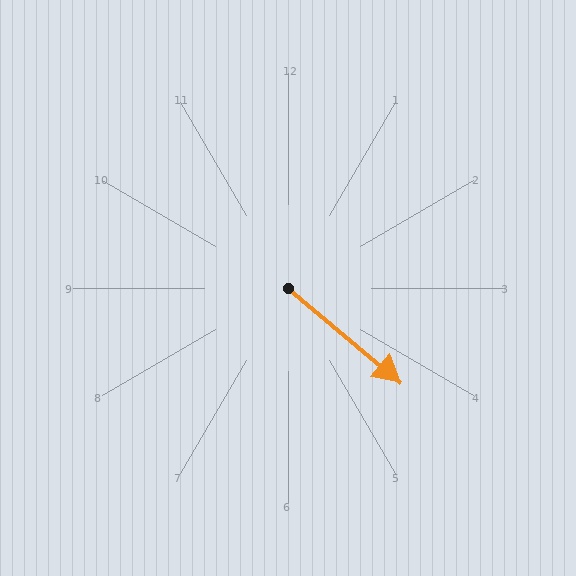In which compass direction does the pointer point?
Southeast.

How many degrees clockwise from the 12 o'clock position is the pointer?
Approximately 130 degrees.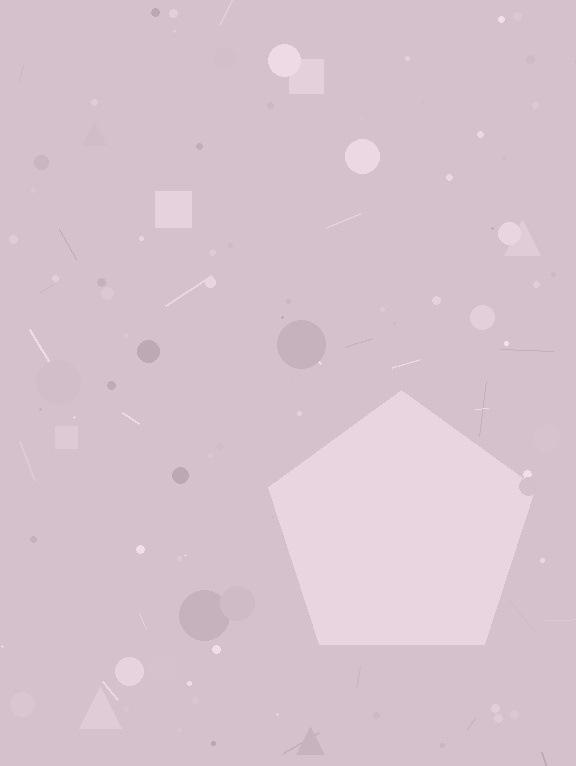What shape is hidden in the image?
A pentagon is hidden in the image.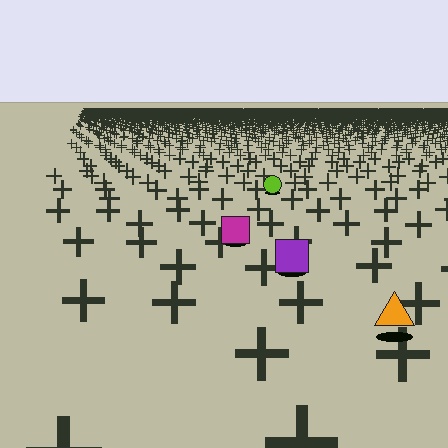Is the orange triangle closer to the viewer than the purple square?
Yes. The orange triangle is closer — you can tell from the texture gradient: the ground texture is coarser near it.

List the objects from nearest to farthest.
From nearest to farthest: the orange triangle, the purple square, the magenta square, the lime circle.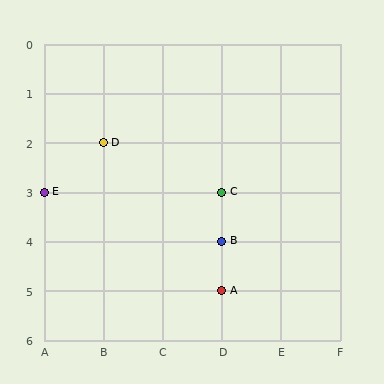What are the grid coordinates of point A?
Point A is at grid coordinates (D, 5).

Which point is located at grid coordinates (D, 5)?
Point A is at (D, 5).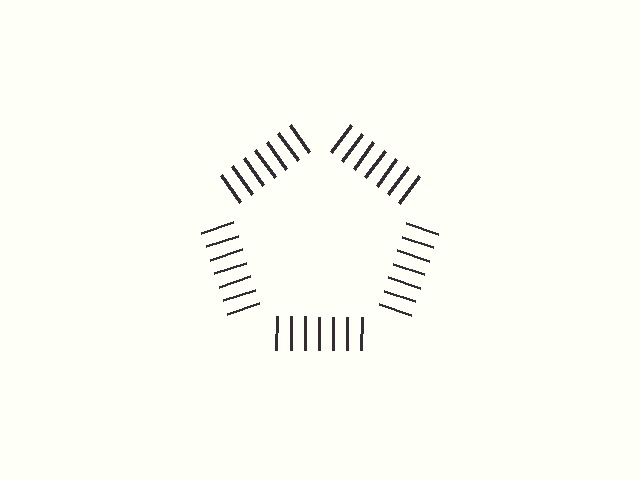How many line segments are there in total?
35 — 7 along each of the 5 edges.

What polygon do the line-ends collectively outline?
An illusory pentagon — the line segments terminate on its edges but no continuous stroke is drawn.